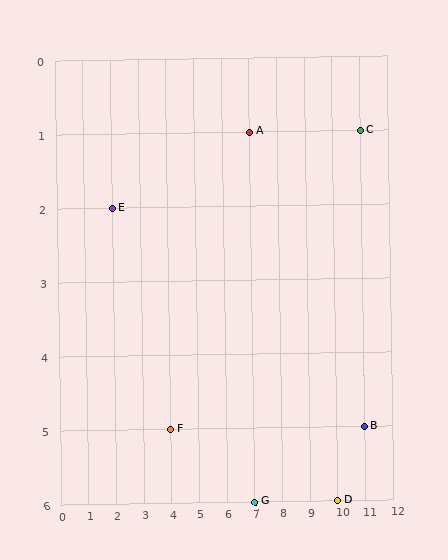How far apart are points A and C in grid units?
Points A and C are 4 columns apart.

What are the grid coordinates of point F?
Point F is at grid coordinates (4, 5).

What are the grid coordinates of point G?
Point G is at grid coordinates (7, 6).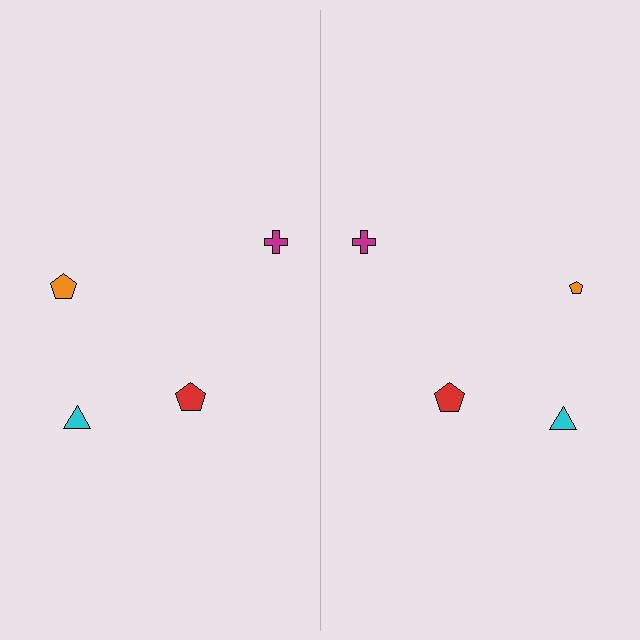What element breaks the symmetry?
The orange pentagon on the right side has a different size than its mirror counterpart.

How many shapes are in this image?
There are 8 shapes in this image.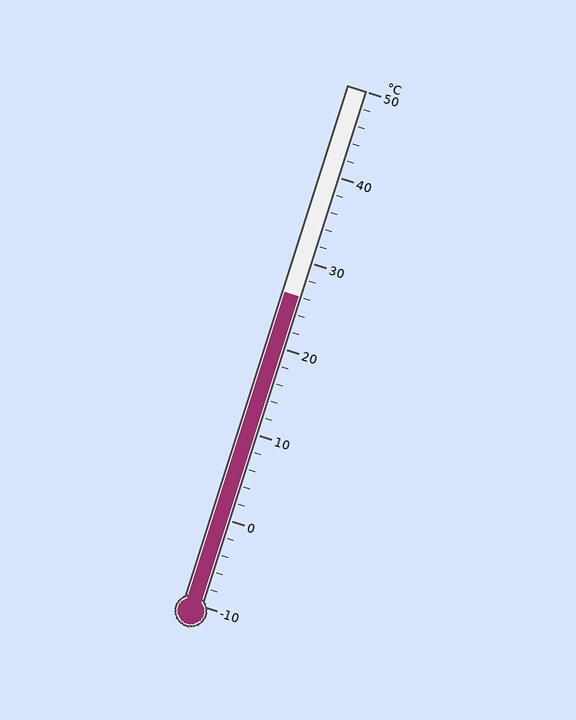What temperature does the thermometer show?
The thermometer shows approximately 26°C.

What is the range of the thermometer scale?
The thermometer scale ranges from -10°C to 50°C.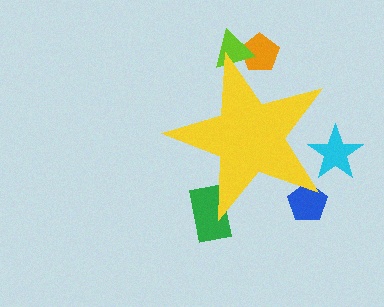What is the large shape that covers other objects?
A yellow star.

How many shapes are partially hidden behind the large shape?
5 shapes are partially hidden.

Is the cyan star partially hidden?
Yes, the cyan star is partially hidden behind the yellow star.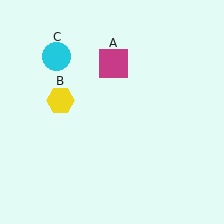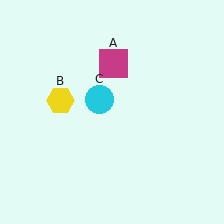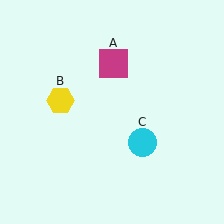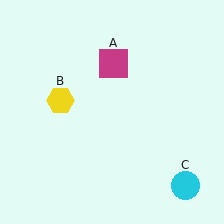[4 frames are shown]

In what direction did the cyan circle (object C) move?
The cyan circle (object C) moved down and to the right.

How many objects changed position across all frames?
1 object changed position: cyan circle (object C).